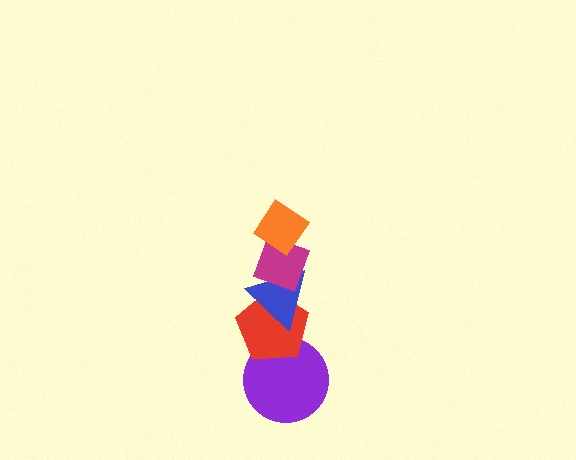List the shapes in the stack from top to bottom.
From top to bottom: the orange diamond, the magenta diamond, the blue triangle, the red pentagon, the purple circle.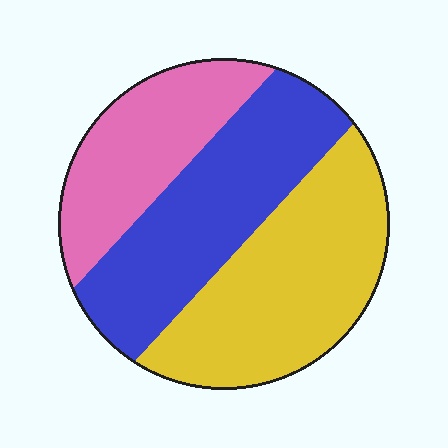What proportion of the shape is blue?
Blue covers around 35% of the shape.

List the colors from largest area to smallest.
From largest to smallest: yellow, blue, pink.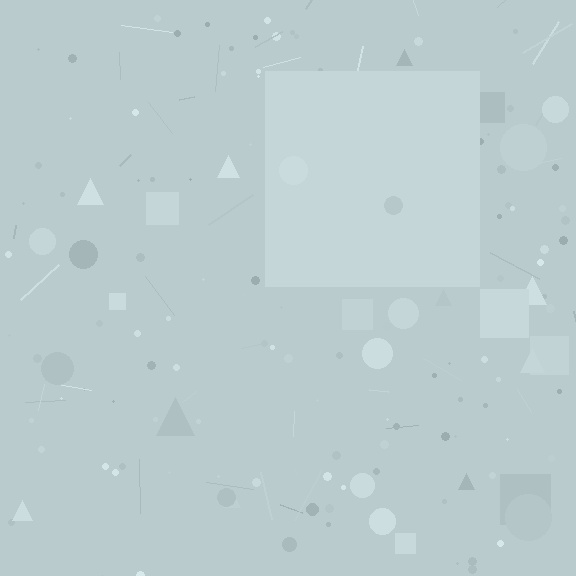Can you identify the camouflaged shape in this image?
The camouflaged shape is a square.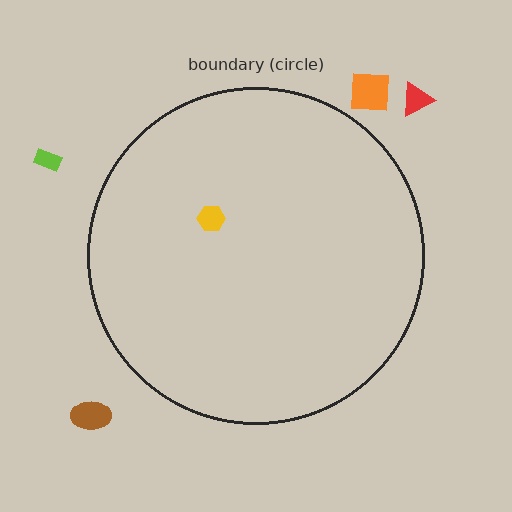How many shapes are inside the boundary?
1 inside, 4 outside.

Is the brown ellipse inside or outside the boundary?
Outside.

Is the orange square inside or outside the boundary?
Outside.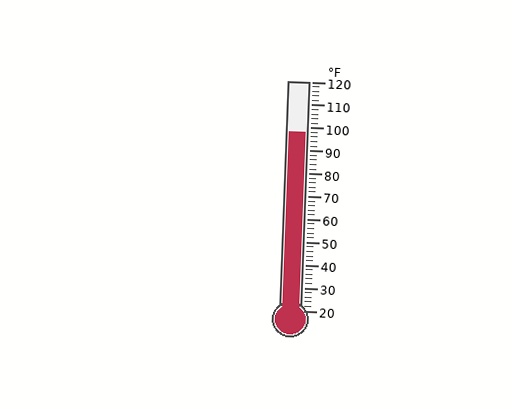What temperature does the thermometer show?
The thermometer shows approximately 98°F.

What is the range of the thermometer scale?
The thermometer scale ranges from 20°F to 120°F.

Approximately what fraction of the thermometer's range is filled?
The thermometer is filled to approximately 80% of its range.